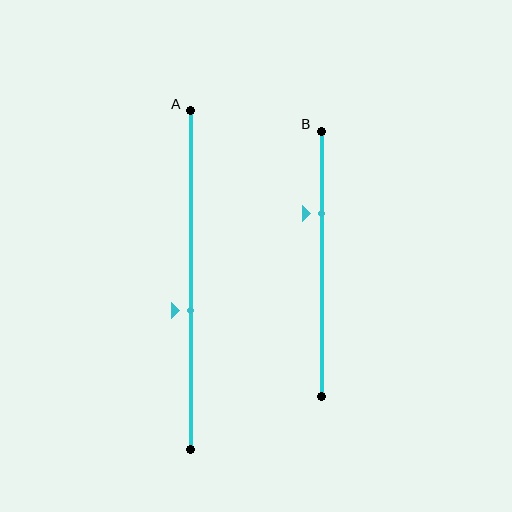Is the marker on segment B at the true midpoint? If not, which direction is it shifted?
No, the marker on segment B is shifted upward by about 19% of the segment length.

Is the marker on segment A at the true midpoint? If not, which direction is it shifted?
No, the marker on segment A is shifted downward by about 9% of the segment length.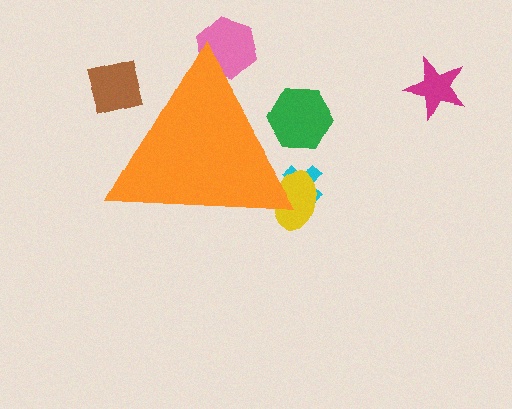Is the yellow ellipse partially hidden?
Yes, the yellow ellipse is partially hidden behind the orange triangle.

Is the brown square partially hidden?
Yes, the brown square is partially hidden behind the orange triangle.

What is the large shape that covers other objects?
An orange triangle.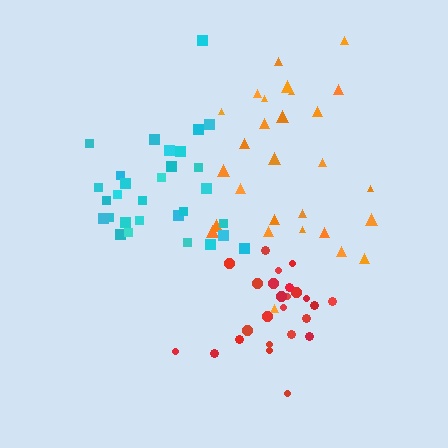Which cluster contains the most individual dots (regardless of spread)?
Cyan (30).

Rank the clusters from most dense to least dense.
red, cyan, orange.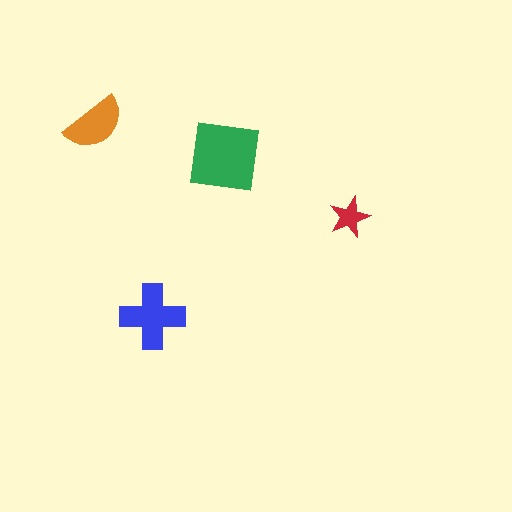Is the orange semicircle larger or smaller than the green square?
Smaller.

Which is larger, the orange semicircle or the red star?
The orange semicircle.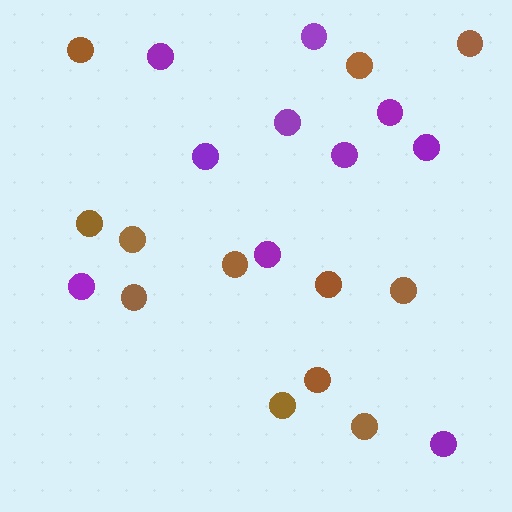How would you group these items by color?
There are 2 groups: one group of purple circles (10) and one group of brown circles (12).